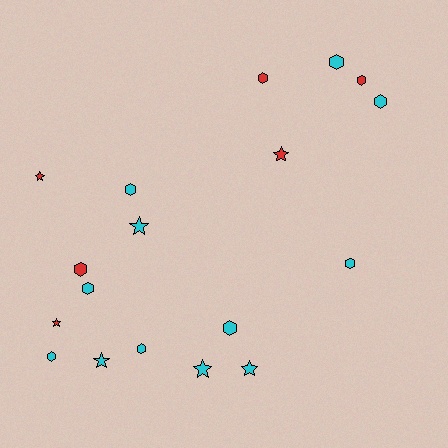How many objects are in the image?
There are 18 objects.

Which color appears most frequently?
Cyan, with 12 objects.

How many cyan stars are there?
There are 4 cyan stars.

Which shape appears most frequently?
Hexagon, with 11 objects.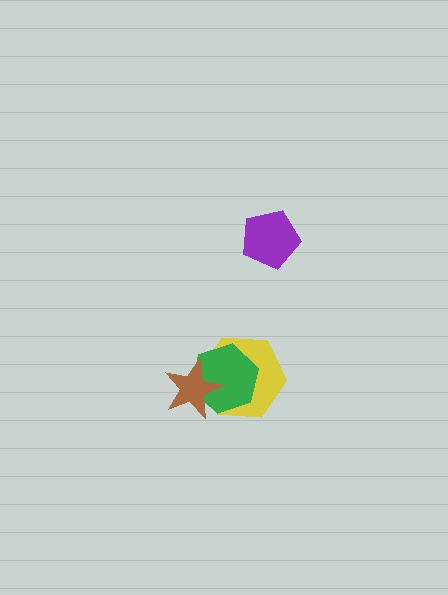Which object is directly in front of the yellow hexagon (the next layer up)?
The green hexagon is directly in front of the yellow hexagon.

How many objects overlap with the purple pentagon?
0 objects overlap with the purple pentagon.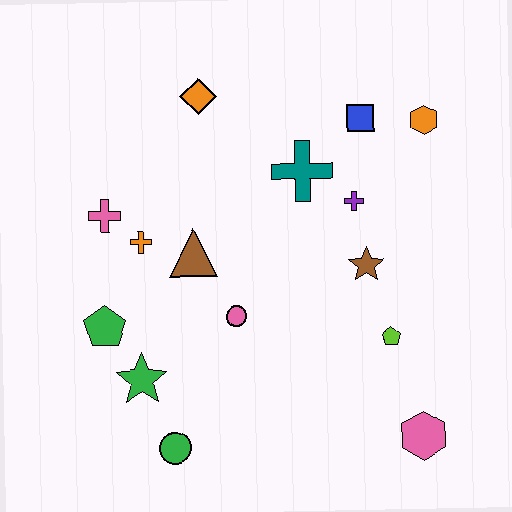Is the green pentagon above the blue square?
No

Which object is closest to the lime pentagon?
The brown star is closest to the lime pentagon.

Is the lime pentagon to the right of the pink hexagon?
No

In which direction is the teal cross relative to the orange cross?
The teal cross is to the right of the orange cross.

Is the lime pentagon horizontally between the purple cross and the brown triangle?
No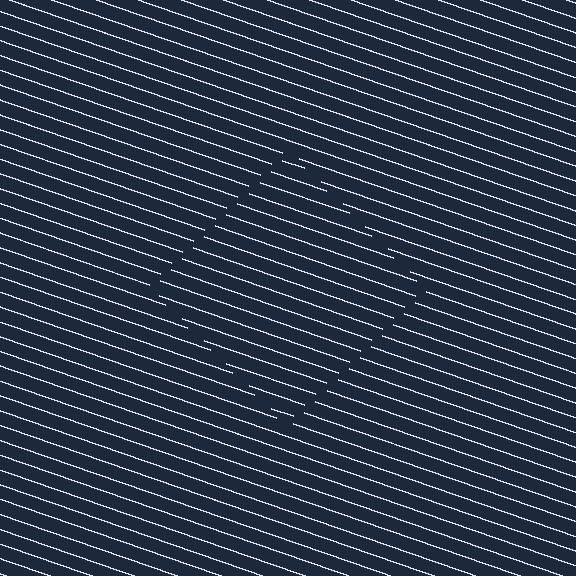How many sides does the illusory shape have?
4 sides — the line-ends trace a square.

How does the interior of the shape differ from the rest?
The interior of the shape contains the same grating, shifted by half a period — the contour is defined by the phase discontinuity where line-ends from the inner and outer gratings abut.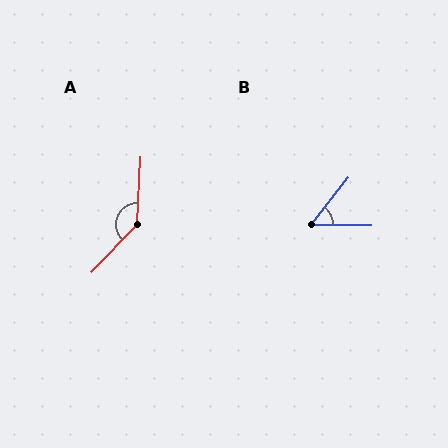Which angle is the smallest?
B, at approximately 52 degrees.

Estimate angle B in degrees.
Approximately 52 degrees.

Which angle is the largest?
A, at approximately 139 degrees.